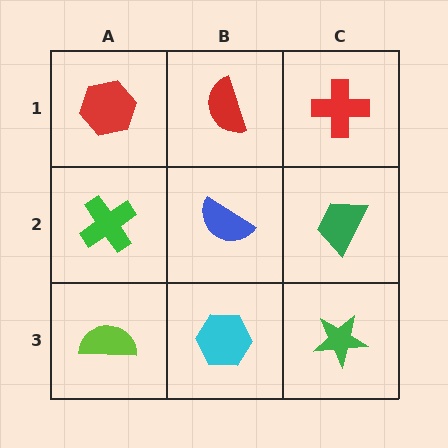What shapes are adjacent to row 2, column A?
A red hexagon (row 1, column A), a lime semicircle (row 3, column A), a blue semicircle (row 2, column B).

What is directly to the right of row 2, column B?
A green trapezoid.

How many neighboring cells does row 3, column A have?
2.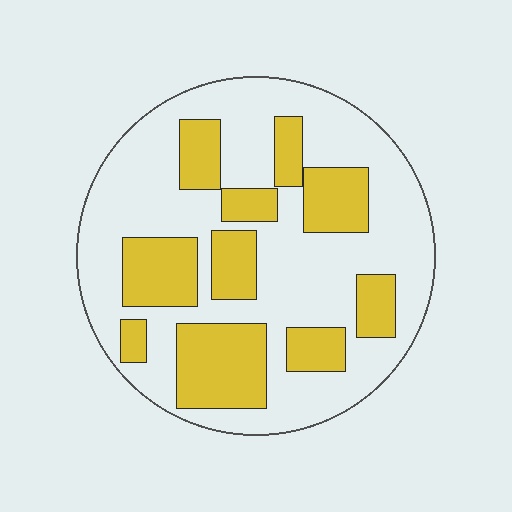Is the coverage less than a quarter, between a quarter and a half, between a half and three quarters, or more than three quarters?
Between a quarter and a half.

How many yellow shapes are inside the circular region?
10.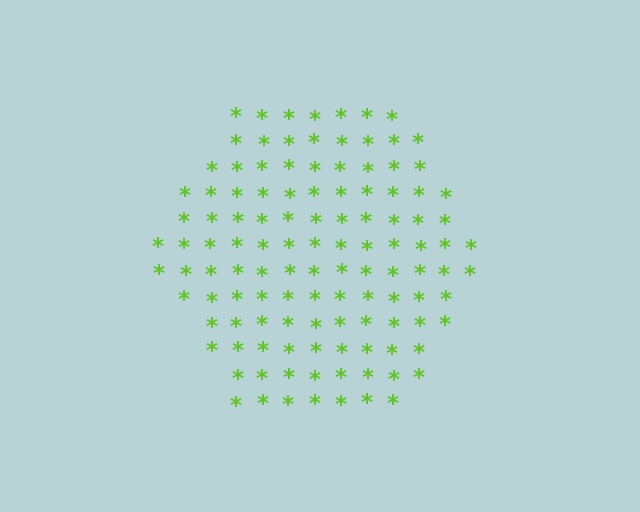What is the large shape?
The large shape is a hexagon.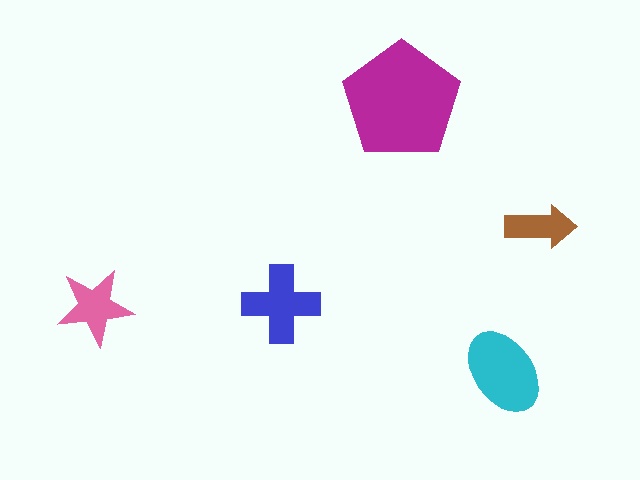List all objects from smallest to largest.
The brown arrow, the pink star, the blue cross, the cyan ellipse, the magenta pentagon.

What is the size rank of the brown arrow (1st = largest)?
5th.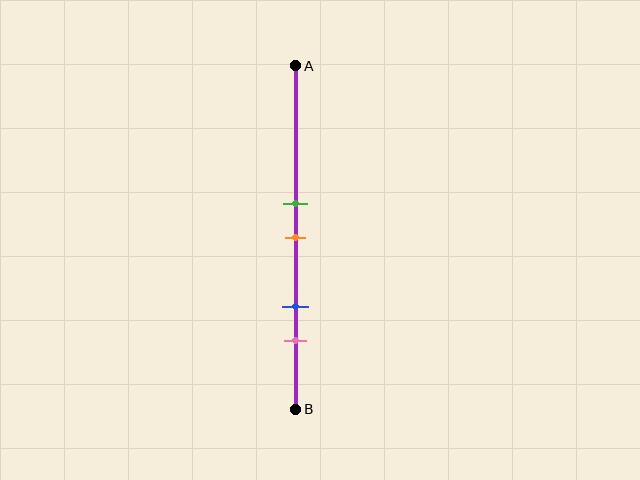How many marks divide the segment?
There are 4 marks dividing the segment.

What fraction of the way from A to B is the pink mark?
The pink mark is approximately 80% (0.8) of the way from A to B.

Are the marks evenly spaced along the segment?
No, the marks are not evenly spaced.